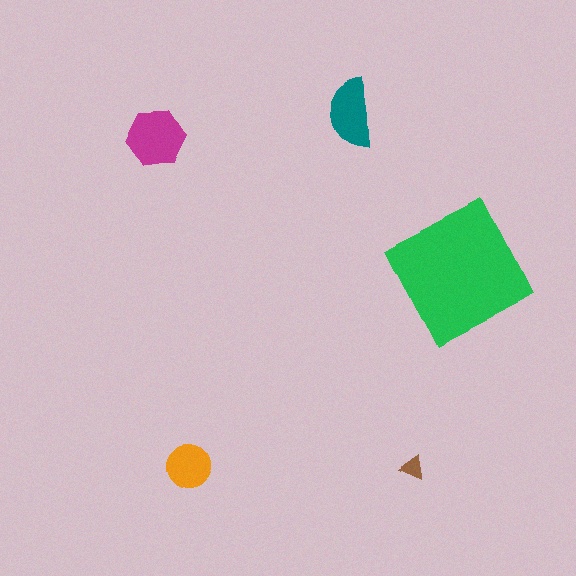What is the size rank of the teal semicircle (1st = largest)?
3rd.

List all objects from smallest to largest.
The brown triangle, the orange circle, the teal semicircle, the magenta hexagon, the green square.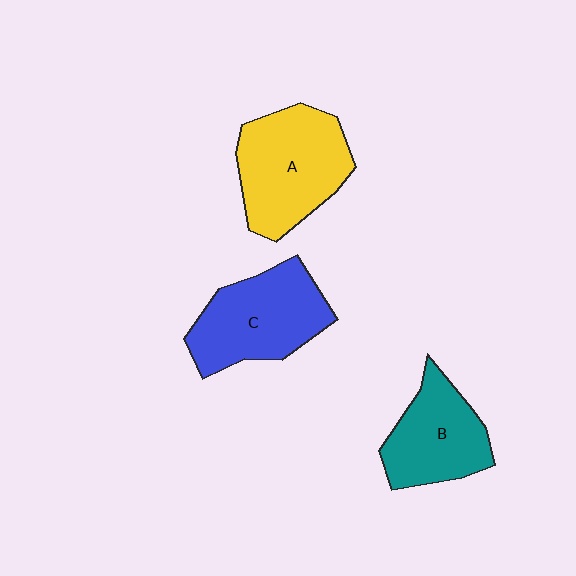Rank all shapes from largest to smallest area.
From largest to smallest: A (yellow), C (blue), B (teal).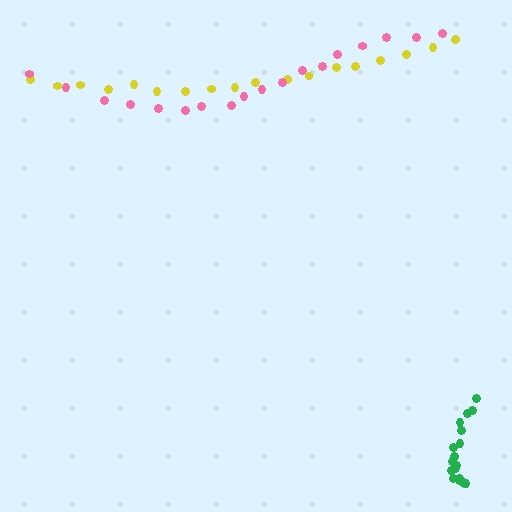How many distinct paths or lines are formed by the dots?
There are 3 distinct paths.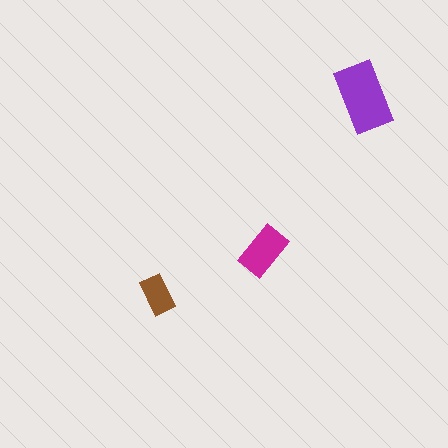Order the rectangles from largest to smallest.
the purple one, the magenta one, the brown one.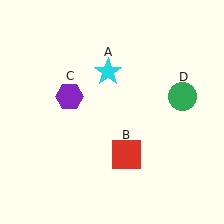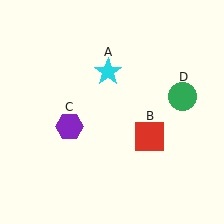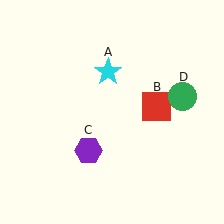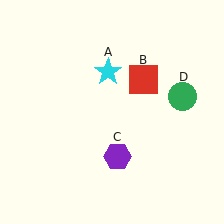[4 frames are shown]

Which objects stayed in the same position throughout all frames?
Cyan star (object A) and green circle (object D) remained stationary.